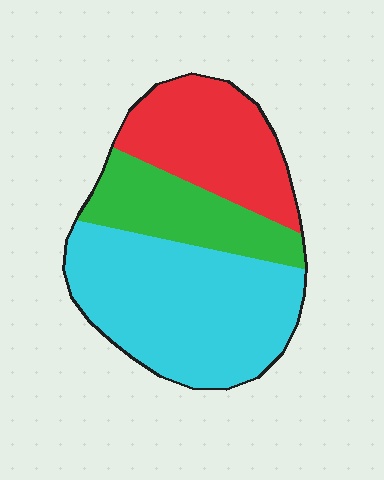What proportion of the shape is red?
Red covers about 30% of the shape.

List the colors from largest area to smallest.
From largest to smallest: cyan, red, green.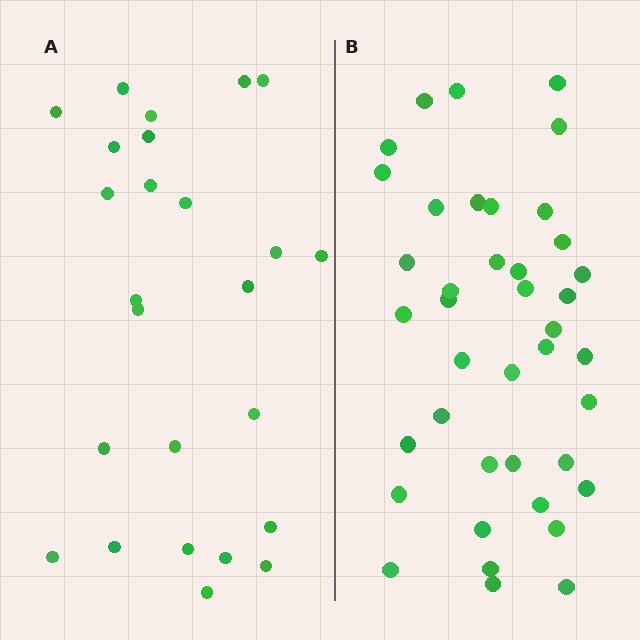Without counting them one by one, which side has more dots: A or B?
Region B (the right region) has more dots.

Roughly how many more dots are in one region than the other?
Region B has approximately 15 more dots than region A.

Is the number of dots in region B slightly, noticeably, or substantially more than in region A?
Region B has substantially more. The ratio is roughly 1.6 to 1.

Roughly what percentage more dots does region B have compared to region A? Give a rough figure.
About 60% more.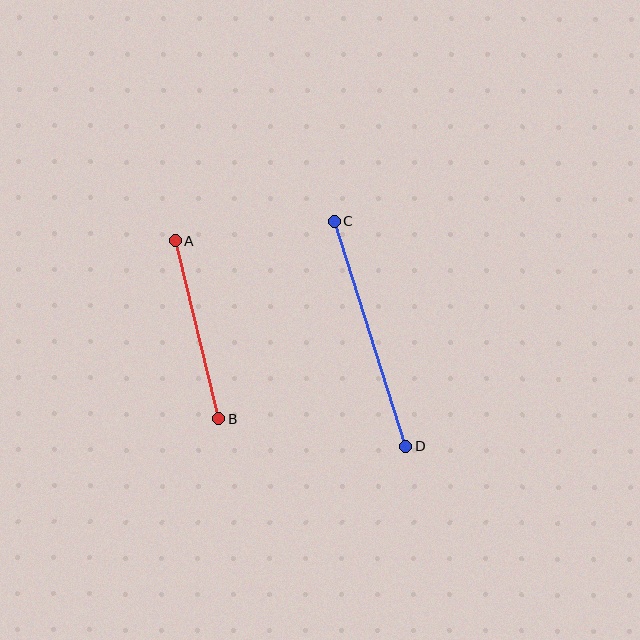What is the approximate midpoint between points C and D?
The midpoint is at approximately (370, 334) pixels.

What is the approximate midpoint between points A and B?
The midpoint is at approximately (197, 330) pixels.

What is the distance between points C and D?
The distance is approximately 236 pixels.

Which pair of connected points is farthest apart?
Points C and D are farthest apart.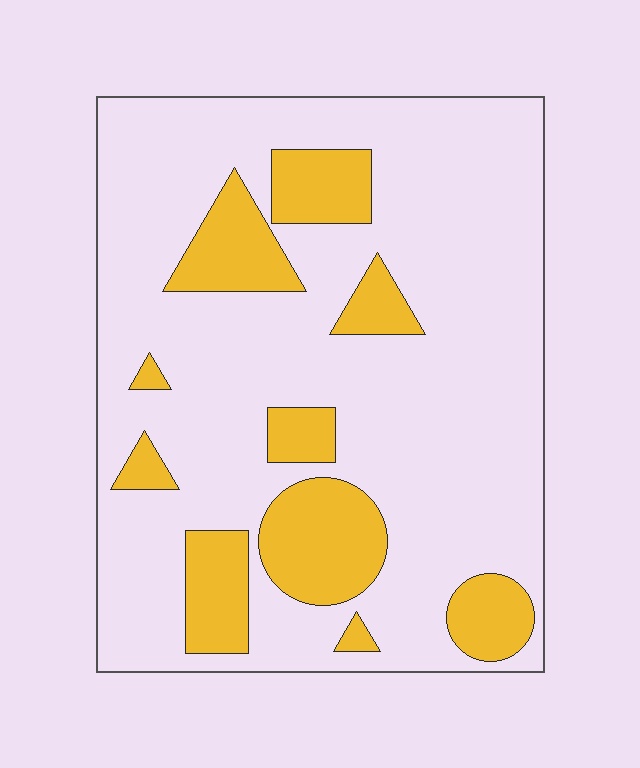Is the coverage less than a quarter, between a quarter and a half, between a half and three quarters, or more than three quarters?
Less than a quarter.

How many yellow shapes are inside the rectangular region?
10.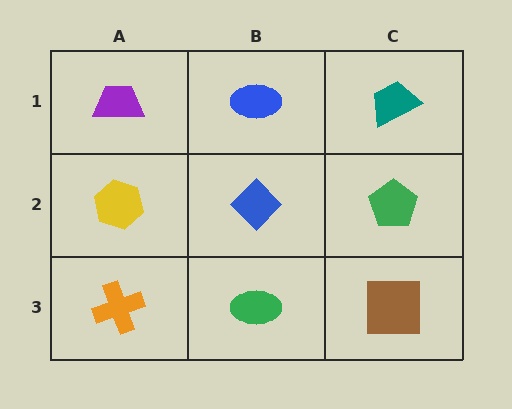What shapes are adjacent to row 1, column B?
A blue diamond (row 2, column B), a purple trapezoid (row 1, column A), a teal trapezoid (row 1, column C).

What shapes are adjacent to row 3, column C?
A green pentagon (row 2, column C), a green ellipse (row 3, column B).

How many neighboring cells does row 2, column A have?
3.